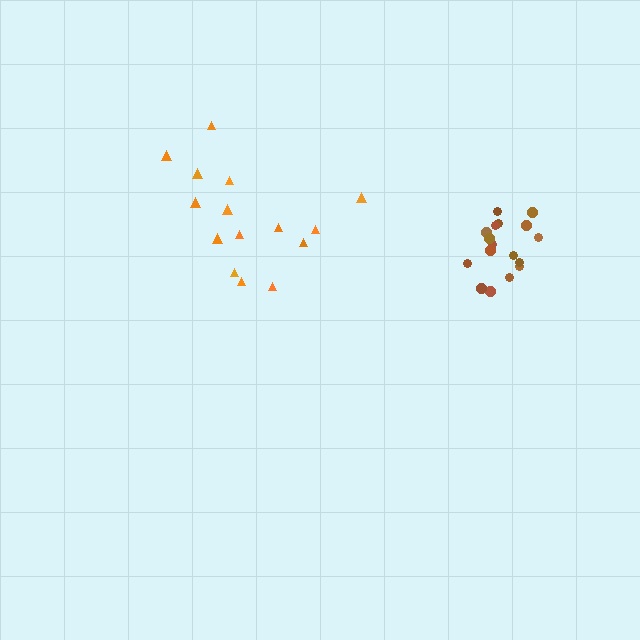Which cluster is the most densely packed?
Brown.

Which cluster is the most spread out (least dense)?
Orange.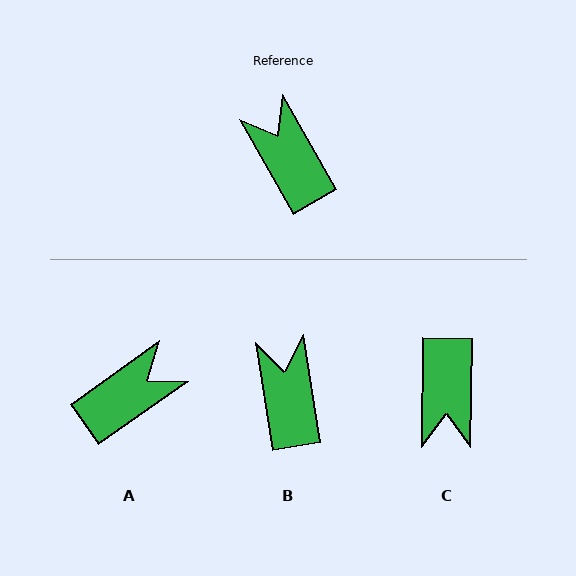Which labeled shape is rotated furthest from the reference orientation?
C, about 149 degrees away.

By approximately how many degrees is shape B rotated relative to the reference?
Approximately 21 degrees clockwise.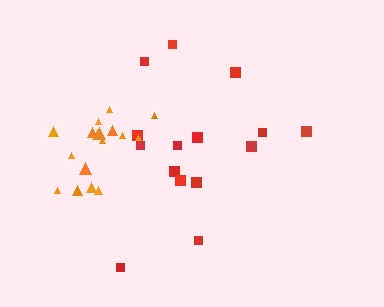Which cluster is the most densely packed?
Orange.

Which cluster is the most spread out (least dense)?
Red.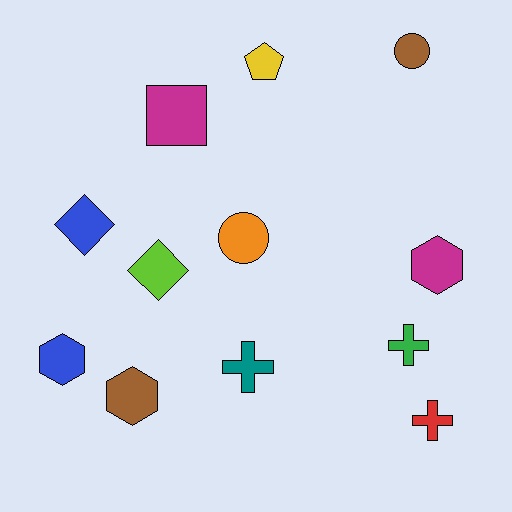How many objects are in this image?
There are 12 objects.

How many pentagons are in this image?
There is 1 pentagon.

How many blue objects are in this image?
There are 2 blue objects.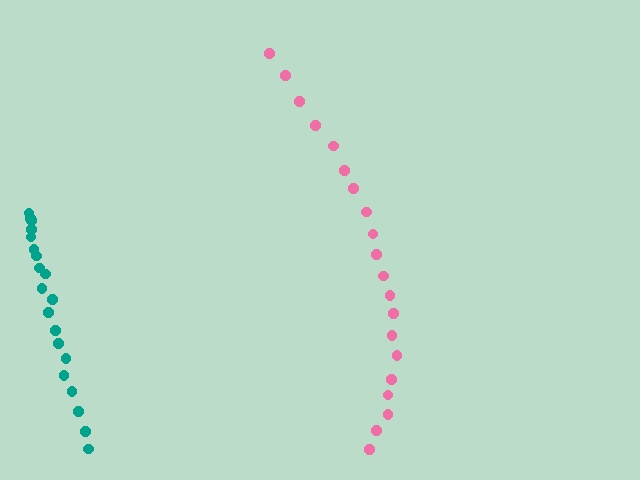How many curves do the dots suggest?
There are 2 distinct paths.